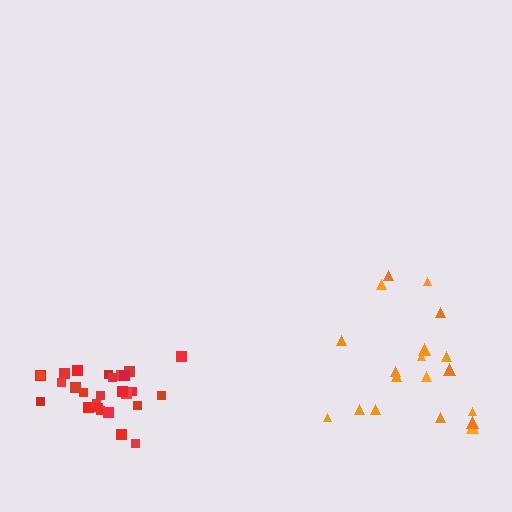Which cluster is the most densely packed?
Red.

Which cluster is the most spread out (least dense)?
Orange.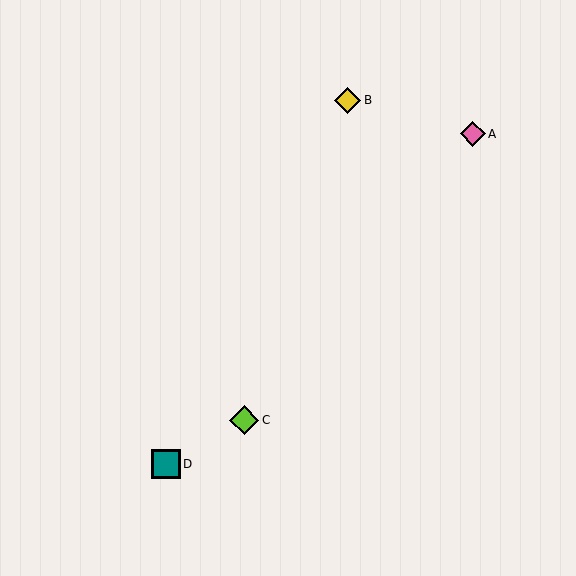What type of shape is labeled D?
Shape D is a teal square.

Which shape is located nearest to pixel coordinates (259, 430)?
The lime diamond (labeled C) at (244, 420) is nearest to that location.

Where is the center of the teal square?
The center of the teal square is at (166, 464).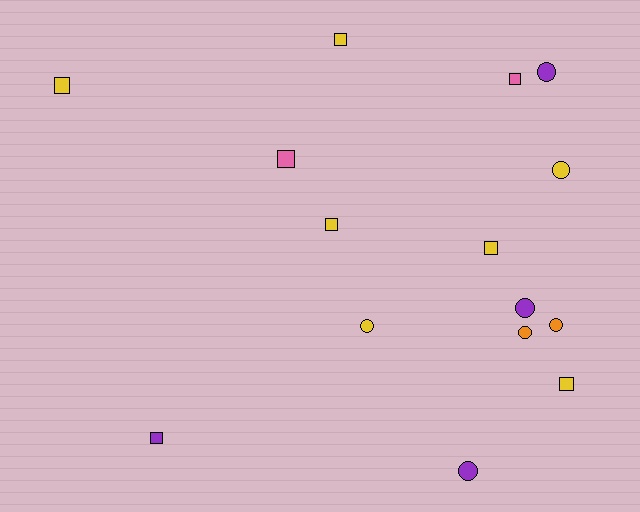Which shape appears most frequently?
Square, with 8 objects.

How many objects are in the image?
There are 15 objects.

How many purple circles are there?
There are 3 purple circles.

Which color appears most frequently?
Yellow, with 7 objects.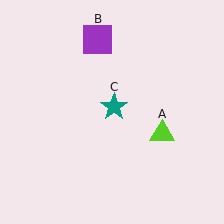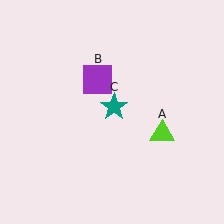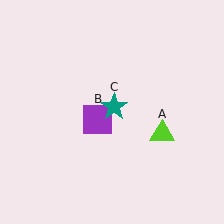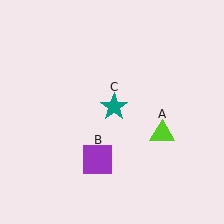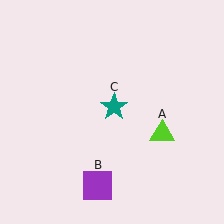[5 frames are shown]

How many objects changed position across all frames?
1 object changed position: purple square (object B).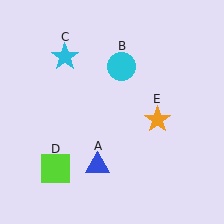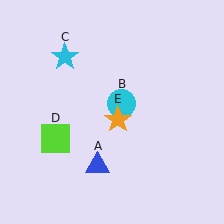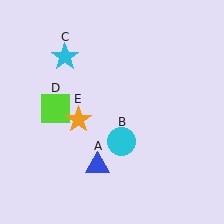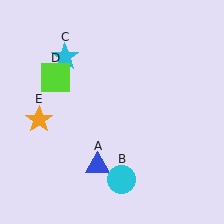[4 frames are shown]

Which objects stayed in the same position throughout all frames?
Blue triangle (object A) and cyan star (object C) remained stationary.